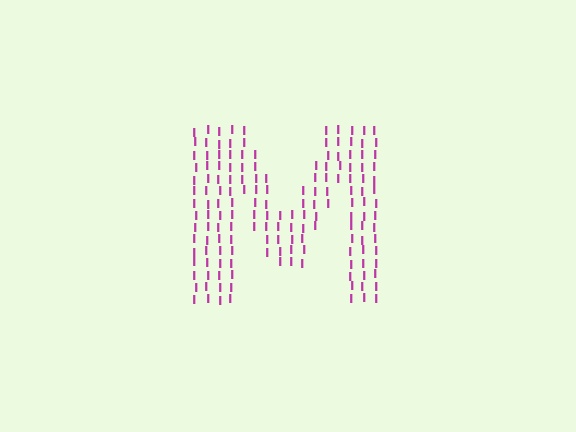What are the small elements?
The small elements are letter I's.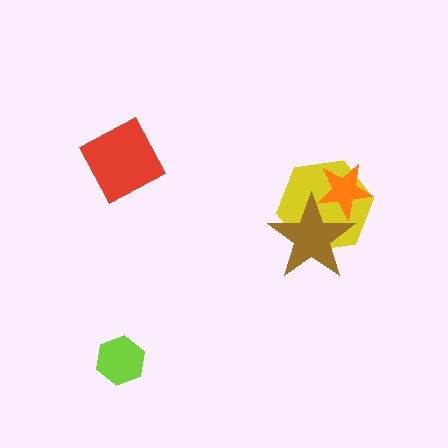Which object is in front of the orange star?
The brown star is in front of the orange star.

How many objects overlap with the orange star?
2 objects overlap with the orange star.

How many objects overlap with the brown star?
2 objects overlap with the brown star.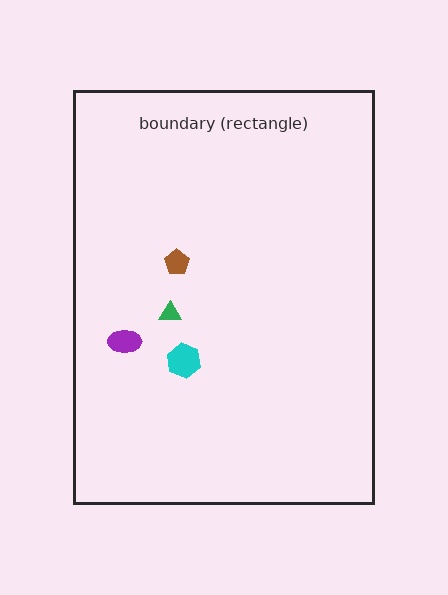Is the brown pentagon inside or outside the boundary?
Inside.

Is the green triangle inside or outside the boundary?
Inside.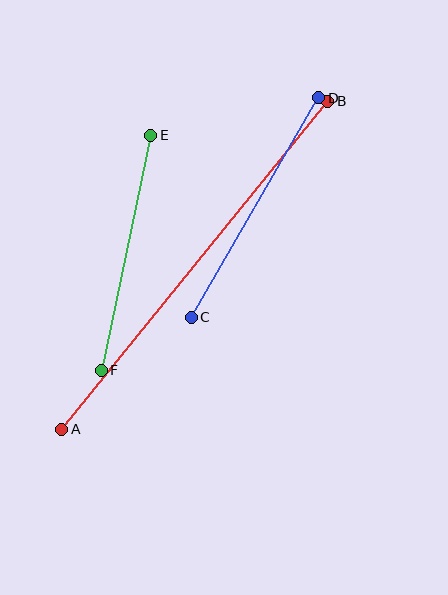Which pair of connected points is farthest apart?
Points A and B are farthest apart.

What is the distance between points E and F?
The distance is approximately 240 pixels.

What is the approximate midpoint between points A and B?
The midpoint is at approximately (195, 265) pixels.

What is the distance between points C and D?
The distance is approximately 254 pixels.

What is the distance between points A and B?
The distance is approximately 422 pixels.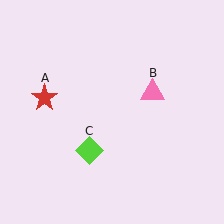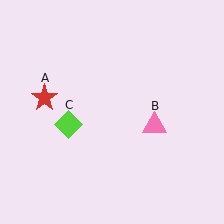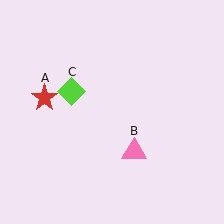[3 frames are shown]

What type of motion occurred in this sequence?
The pink triangle (object B), lime diamond (object C) rotated clockwise around the center of the scene.